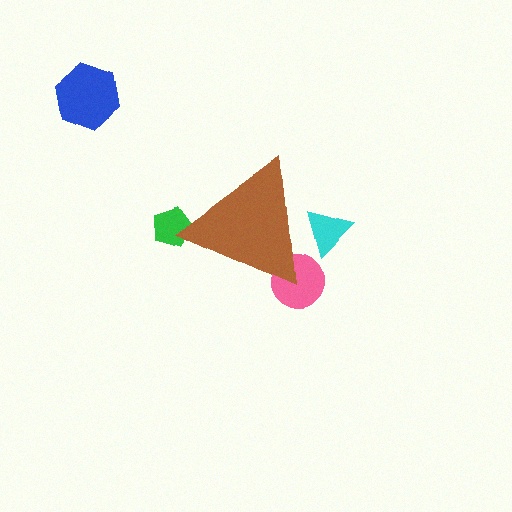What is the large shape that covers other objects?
A brown triangle.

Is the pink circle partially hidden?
Yes, the pink circle is partially hidden behind the brown triangle.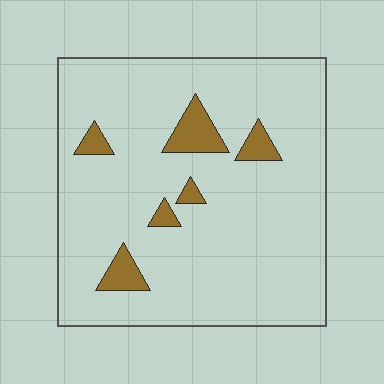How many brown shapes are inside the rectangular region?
6.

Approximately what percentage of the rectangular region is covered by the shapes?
Approximately 10%.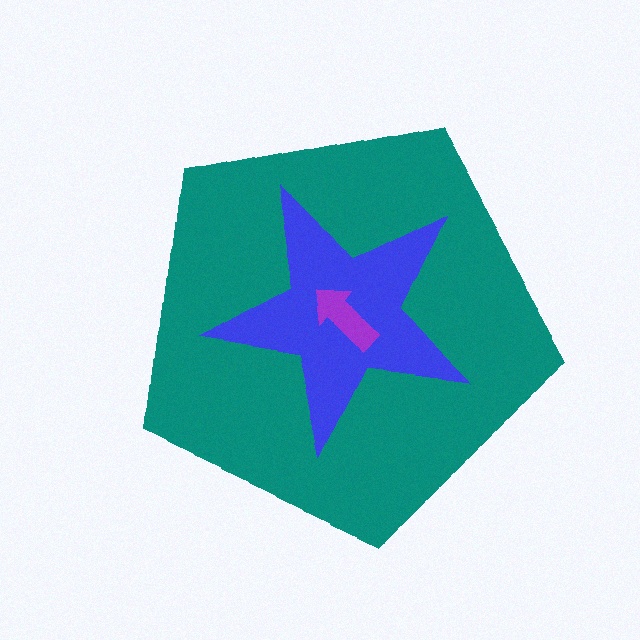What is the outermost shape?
The teal pentagon.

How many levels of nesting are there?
3.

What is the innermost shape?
The purple arrow.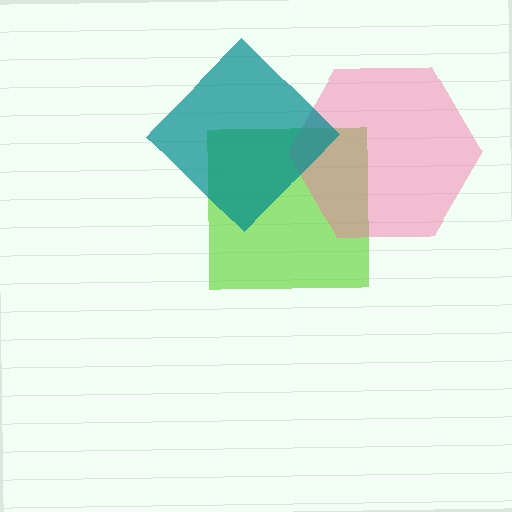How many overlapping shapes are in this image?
There are 3 overlapping shapes in the image.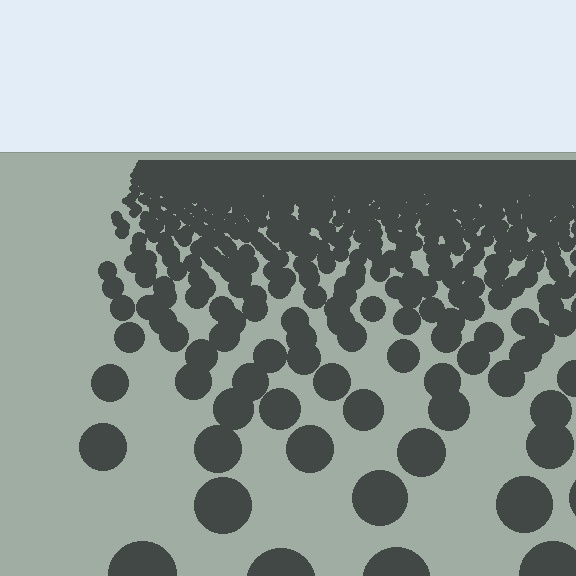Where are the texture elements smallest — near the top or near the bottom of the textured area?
Near the top.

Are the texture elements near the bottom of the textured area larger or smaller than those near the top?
Larger. Near the bottom, elements are closer to the viewer and appear at a bigger on-screen size.